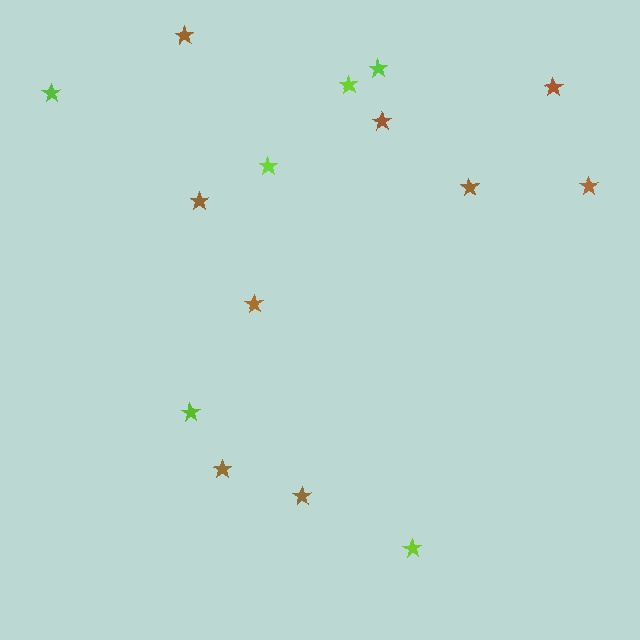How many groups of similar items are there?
There are 2 groups: one group of brown stars (9) and one group of lime stars (6).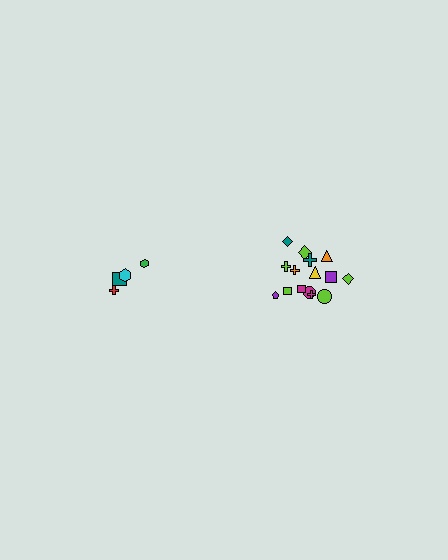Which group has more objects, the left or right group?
The right group.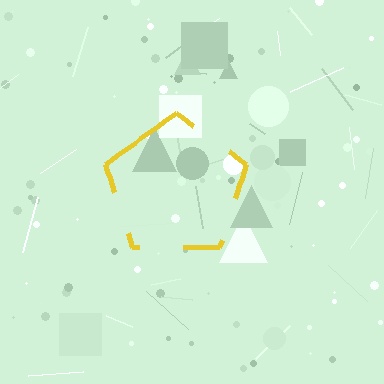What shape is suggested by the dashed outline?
The dashed outline suggests a pentagon.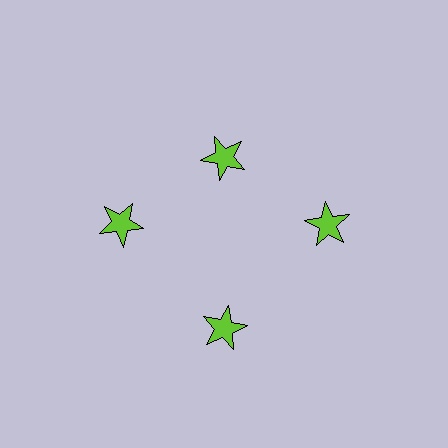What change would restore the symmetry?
The symmetry would be restored by moving it outward, back onto the ring so that all 4 stars sit at equal angles and equal distance from the center.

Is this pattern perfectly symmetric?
No. The 4 lime stars are arranged in a ring, but one element near the 12 o'clock position is pulled inward toward the center, breaking the 4-fold rotational symmetry.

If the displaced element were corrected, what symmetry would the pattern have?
It would have 4-fold rotational symmetry — the pattern would map onto itself every 90 degrees.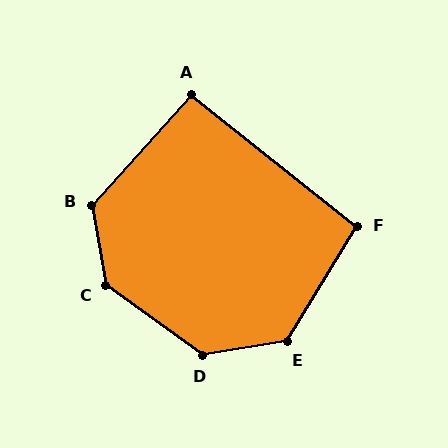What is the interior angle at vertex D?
Approximately 135 degrees (obtuse).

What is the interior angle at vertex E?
Approximately 131 degrees (obtuse).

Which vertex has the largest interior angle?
C, at approximately 136 degrees.